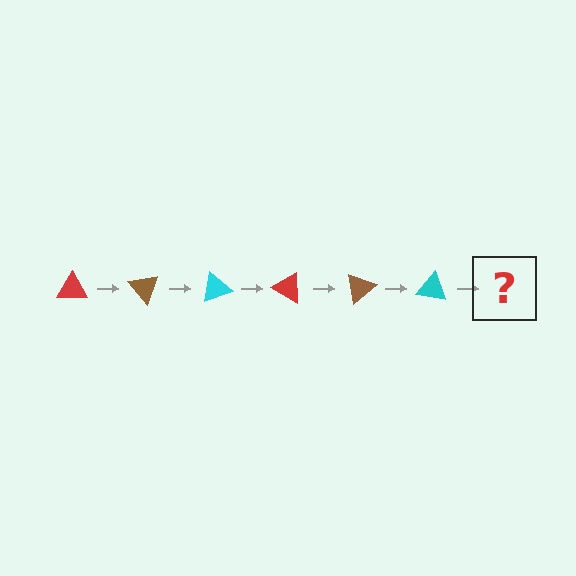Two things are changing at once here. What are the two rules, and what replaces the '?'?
The two rules are that it rotates 50 degrees each step and the color cycles through red, brown, and cyan. The '?' should be a red triangle, rotated 300 degrees from the start.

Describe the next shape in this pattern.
It should be a red triangle, rotated 300 degrees from the start.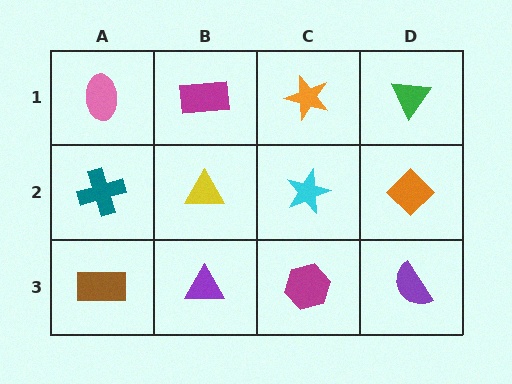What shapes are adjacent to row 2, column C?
An orange star (row 1, column C), a magenta hexagon (row 3, column C), a yellow triangle (row 2, column B), an orange diamond (row 2, column D).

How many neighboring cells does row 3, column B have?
3.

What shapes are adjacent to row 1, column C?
A cyan star (row 2, column C), a magenta rectangle (row 1, column B), a green triangle (row 1, column D).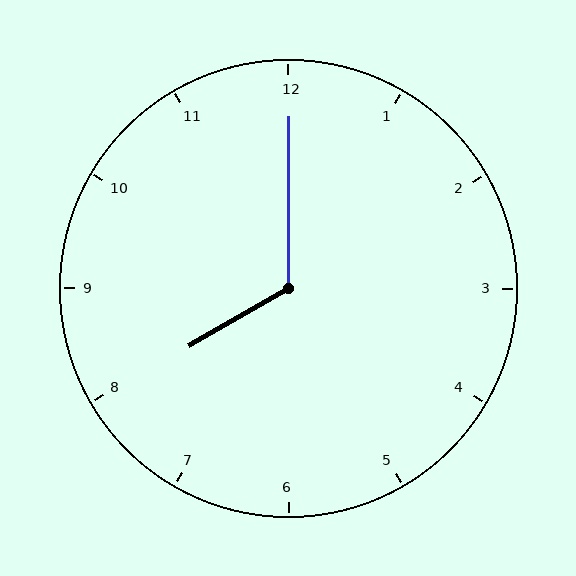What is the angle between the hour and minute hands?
Approximately 120 degrees.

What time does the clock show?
8:00.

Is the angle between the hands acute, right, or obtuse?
It is obtuse.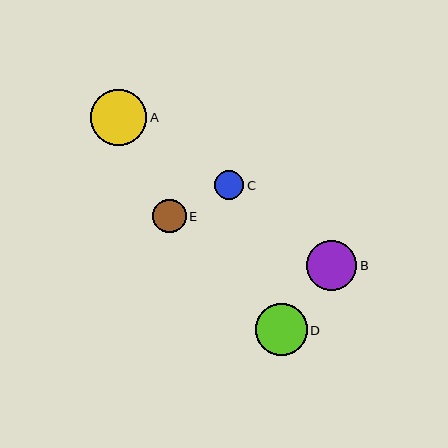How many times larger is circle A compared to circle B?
Circle A is approximately 1.1 times the size of circle B.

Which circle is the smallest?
Circle C is the smallest with a size of approximately 29 pixels.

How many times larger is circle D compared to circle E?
Circle D is approximately 1.6 times the size of circle E.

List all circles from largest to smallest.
From largest to smallest: A, D, B, E, C.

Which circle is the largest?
Circle A is the largest with a size of approximately 56 pixels.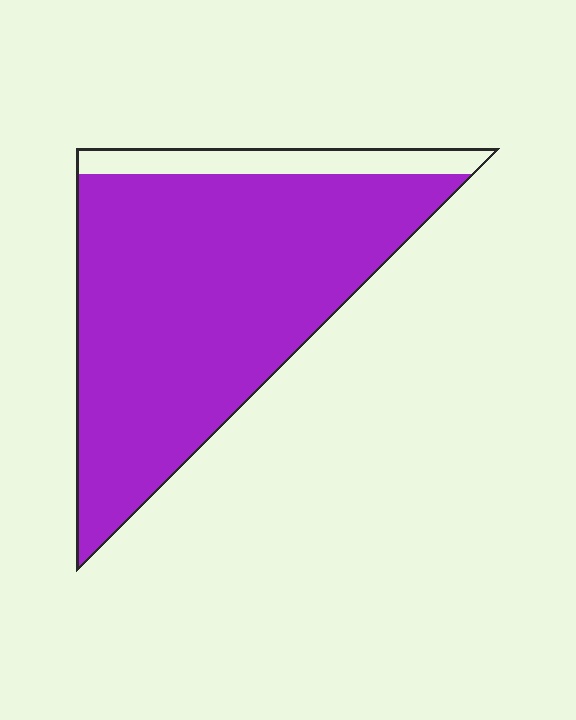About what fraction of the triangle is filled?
About seven eighths (7/8).